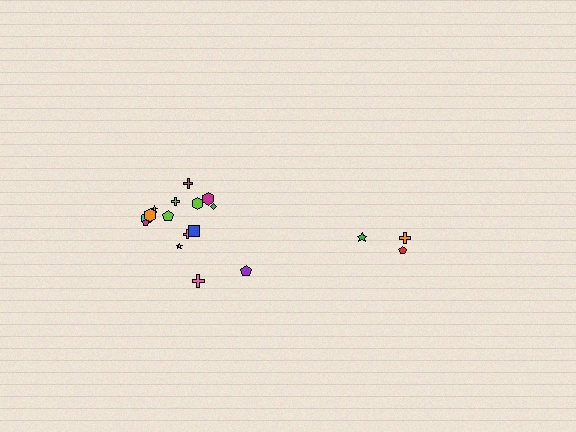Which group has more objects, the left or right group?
The left group.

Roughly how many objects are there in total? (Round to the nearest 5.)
Roughly 20 objects in total.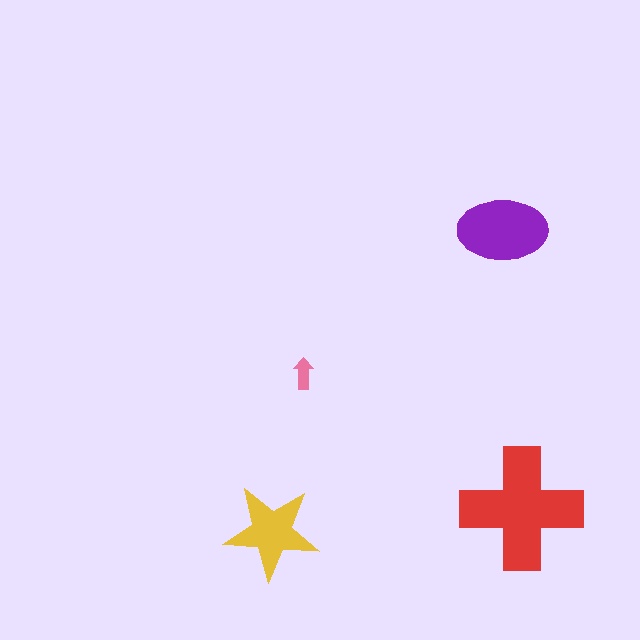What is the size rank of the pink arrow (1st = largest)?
4th.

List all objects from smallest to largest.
The pink arrow, the yellow star, the purple ellipse, the red cross.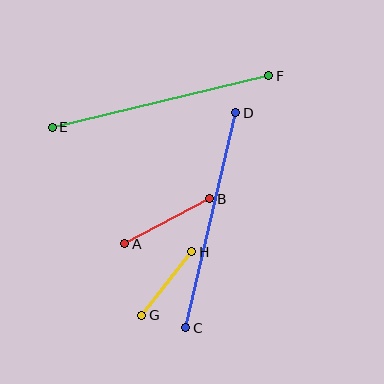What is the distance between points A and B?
The distance is approximately 96 pixels.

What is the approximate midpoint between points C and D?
The midpoint is at approximately (211, 220) pixels.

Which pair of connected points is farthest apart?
Points E and F are farthest apart.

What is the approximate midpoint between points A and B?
The midpoint is at approximately (167, 221) pixels.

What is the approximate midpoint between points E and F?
The midpoint is at approximately (161, 101) pixels.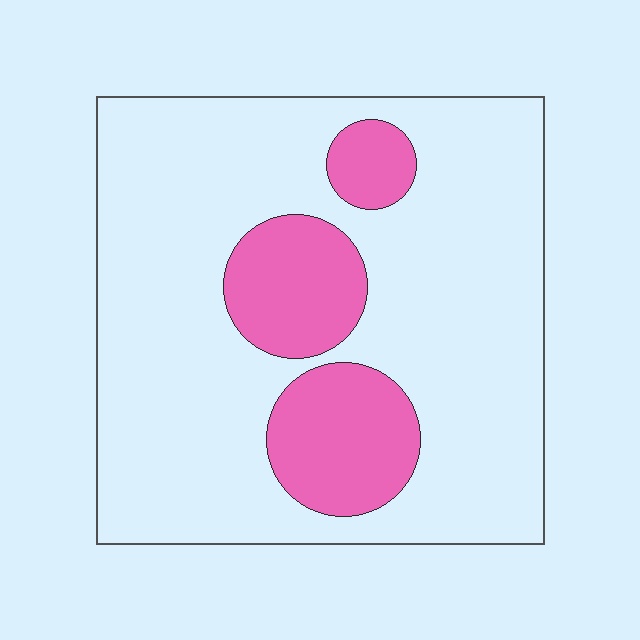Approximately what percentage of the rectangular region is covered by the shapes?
Approximately 20%.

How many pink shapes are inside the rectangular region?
3.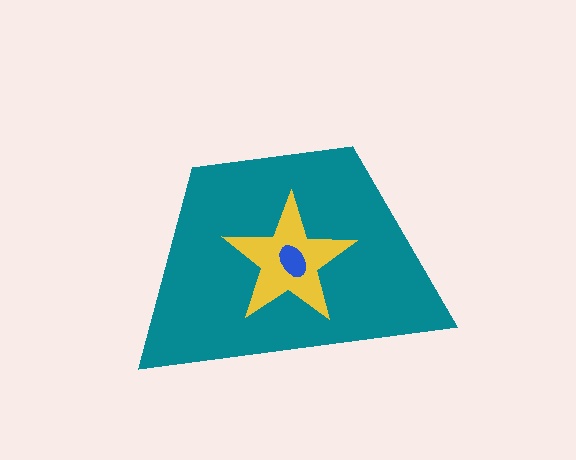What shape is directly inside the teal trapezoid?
The yellow star.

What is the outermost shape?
The teal trapezoid.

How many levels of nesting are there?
3.